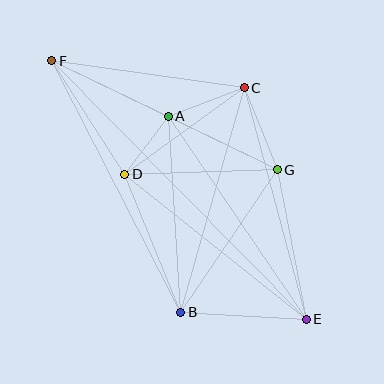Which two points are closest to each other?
Points A and D are closest to each other.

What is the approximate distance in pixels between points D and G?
The distance between D and G is approximately 153 pixels.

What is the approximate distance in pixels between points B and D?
The distance between B and D is approximately 149 pixels.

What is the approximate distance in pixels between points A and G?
The distance between A and G is approximately 121 pixels.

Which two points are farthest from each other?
Points E and F are farthest from each other.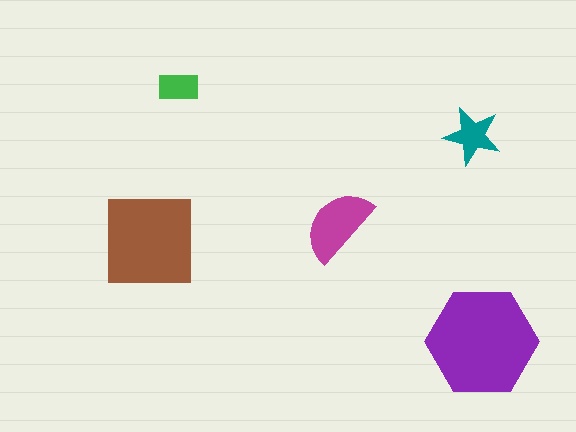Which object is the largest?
The purple hexagon.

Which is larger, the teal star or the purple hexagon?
The purple hexagon.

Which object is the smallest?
The green rectangle.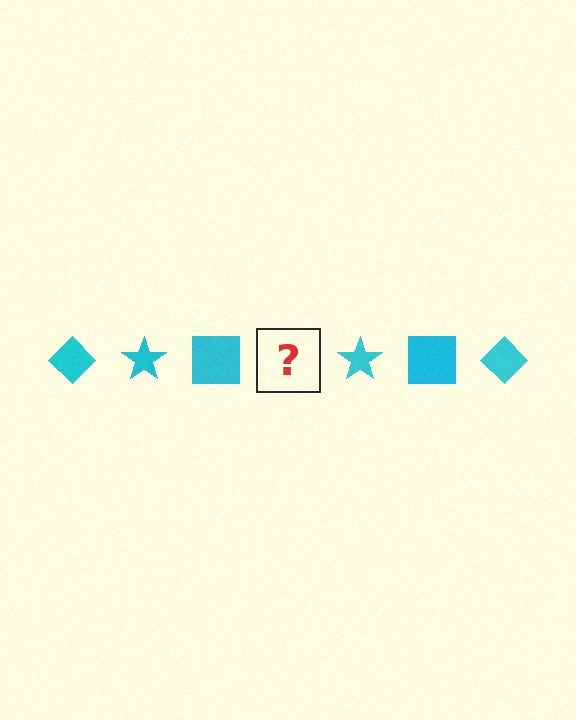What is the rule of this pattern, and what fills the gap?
The rule is that the pattern cycles through diamond, star, square shapes in cyan. The gap should be filled with a cyan diamond.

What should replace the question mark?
The question mark should be replaced with a cyan diamond.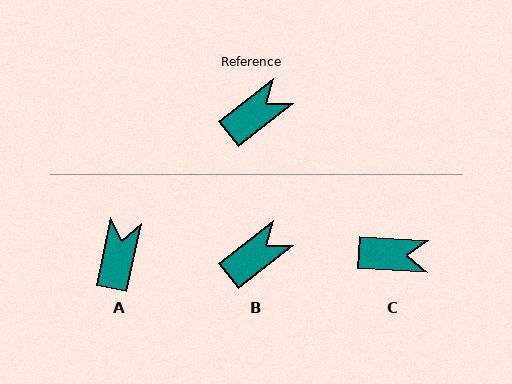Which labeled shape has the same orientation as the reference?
B.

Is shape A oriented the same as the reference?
No, it is off by about 40 degrees.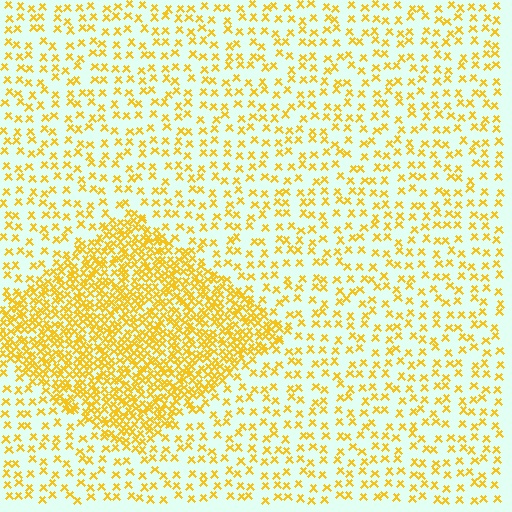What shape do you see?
I see a diamond.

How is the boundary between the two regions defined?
The boundary is defined by a change in element density (approximately 2.9x ratio). All elements are the same color, size, and shape.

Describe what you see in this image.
The image contains small yellow elements arranged at two different densities. A diamond-shaped region is visible where the elements are more densely packed than the surrounding area.